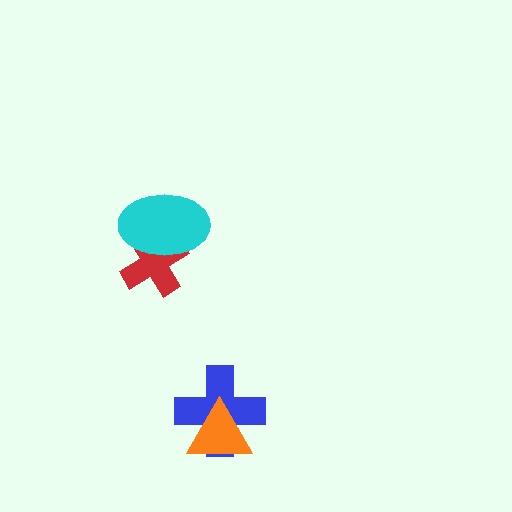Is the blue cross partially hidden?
Yes, it is partially covered by another shape.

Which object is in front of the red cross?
The cyan ellipse is in front of the red cross.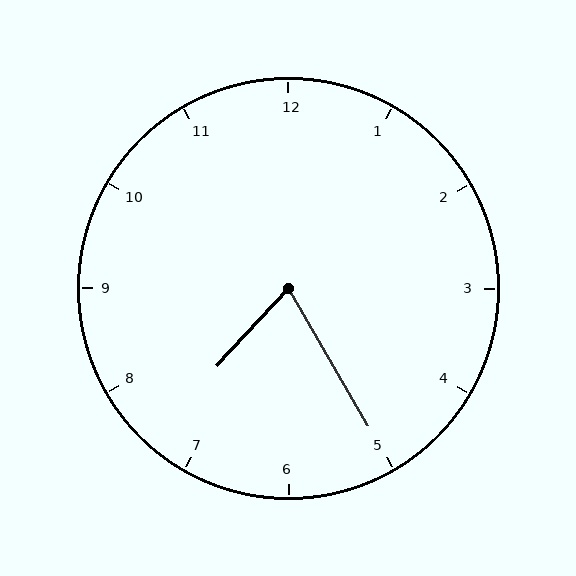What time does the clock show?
7:25.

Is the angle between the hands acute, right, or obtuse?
It is acute.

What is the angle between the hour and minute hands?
Approximately 72 degrees.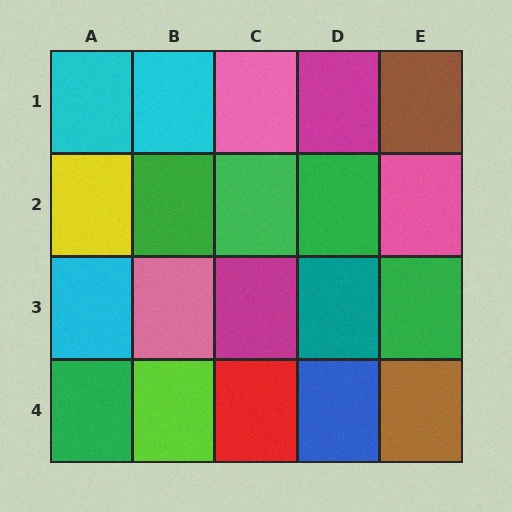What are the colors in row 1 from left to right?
Cyan, cyan, pink, magenta, brown.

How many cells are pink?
3 cells are pink.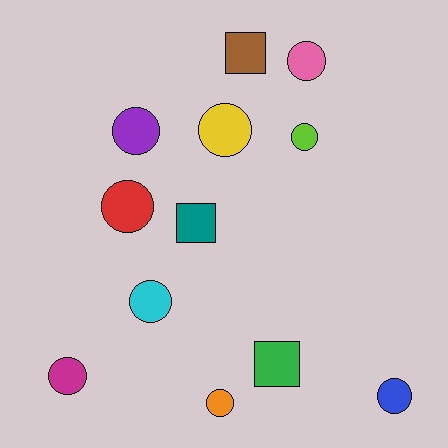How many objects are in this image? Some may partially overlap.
There are 12 objects.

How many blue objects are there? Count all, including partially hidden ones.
There is 1 blue object.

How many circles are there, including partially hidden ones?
There are 9 circles.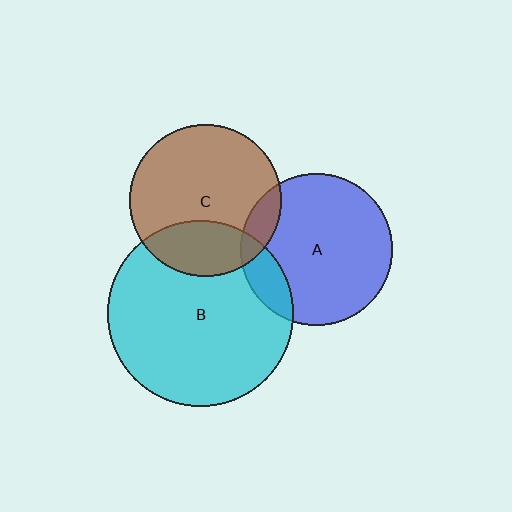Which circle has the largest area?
Circle B (cyan).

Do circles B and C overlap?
Yes.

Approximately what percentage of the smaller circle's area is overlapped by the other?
Approximately 25%.